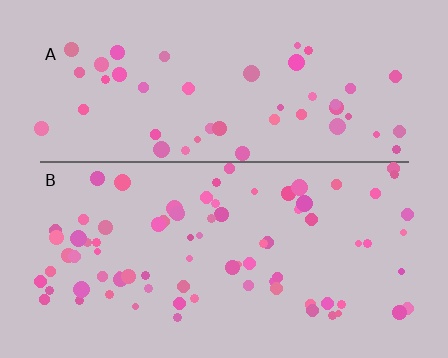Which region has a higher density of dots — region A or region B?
B (the bottom).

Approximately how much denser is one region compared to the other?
Approximately 1.7× — region B over region A.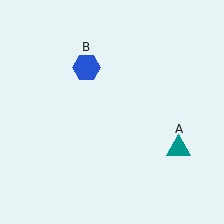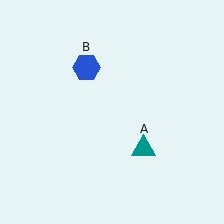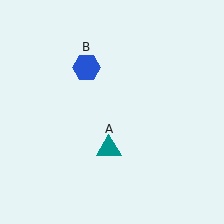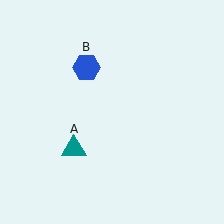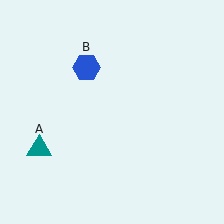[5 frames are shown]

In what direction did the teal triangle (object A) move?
The teal triangle (object A) moved left.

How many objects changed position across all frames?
1 object changed position: teal triangle (object A).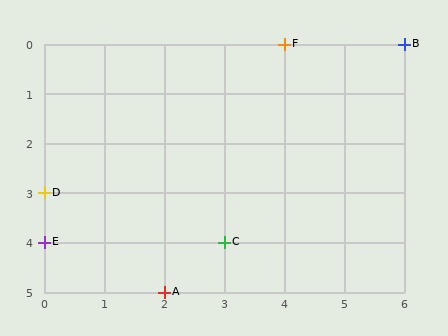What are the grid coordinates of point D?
Point D is at grid coordinates (0, 3).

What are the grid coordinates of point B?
Point B is at grid coordinates (6, 0).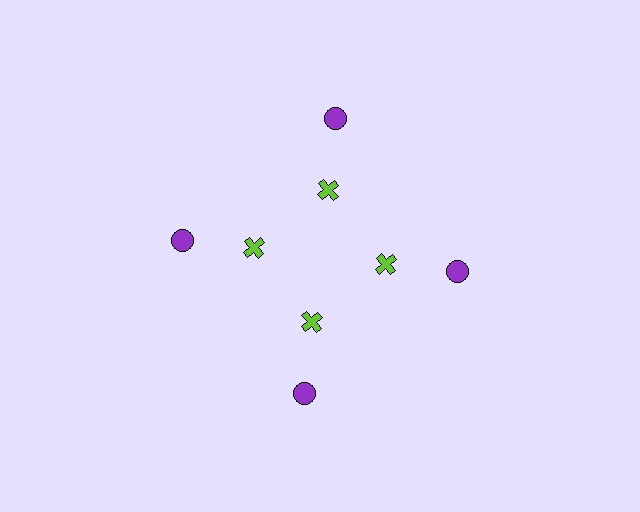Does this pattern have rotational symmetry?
Yes, this pattern has 4-fold rotational symmetry. It looks the same after rotating 90 degrees around the center.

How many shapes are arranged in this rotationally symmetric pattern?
There are 8 shapes, arranged in 4 groups of 2.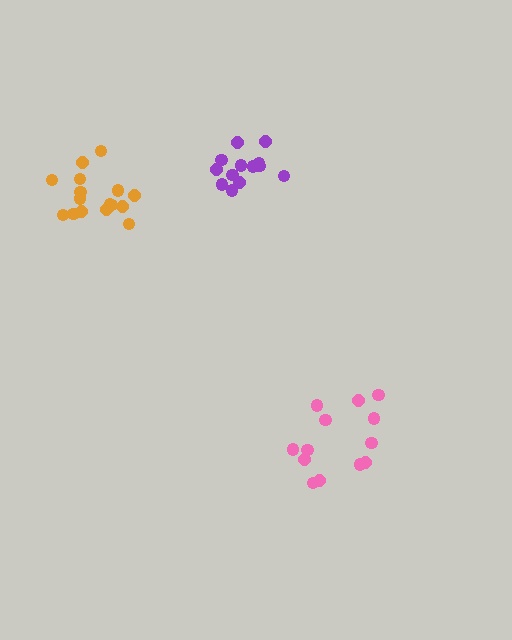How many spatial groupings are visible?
There are 3 spatial groupings.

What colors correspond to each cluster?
The clusters are colored: pink, orange, purple.